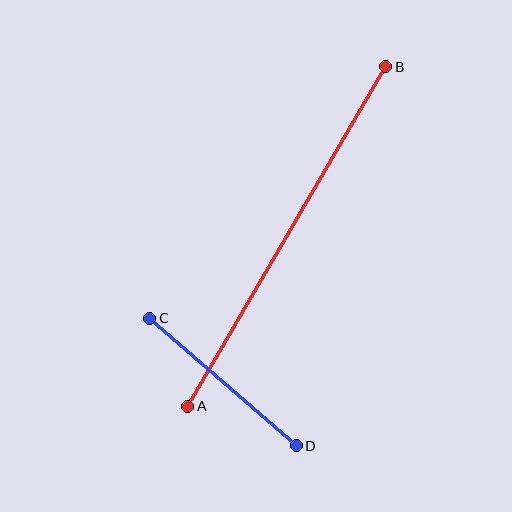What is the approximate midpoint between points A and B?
The midpoint is at approximately (287, 236) pixels.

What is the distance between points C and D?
The distance is approximately 195 pixels.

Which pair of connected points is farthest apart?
Points A and B are farthest apart.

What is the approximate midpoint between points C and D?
The midpoint is at approximately (223, 382) pixels.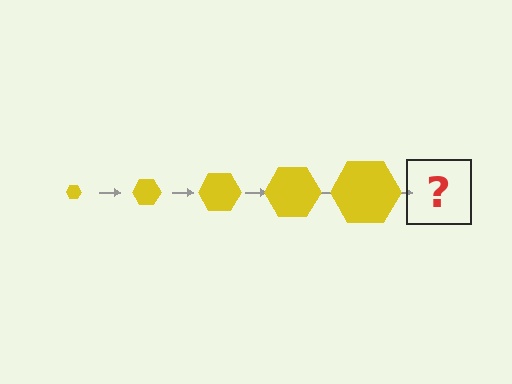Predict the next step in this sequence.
The next step is a yellow hexagon, larger than the previous one.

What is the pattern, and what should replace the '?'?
The pattern is that the hexagon gets progressively larger each step. The '?' should be a yellow hexagon, larger than the previous one.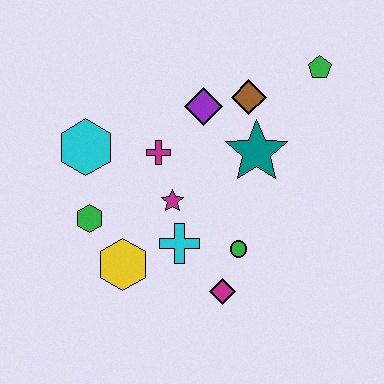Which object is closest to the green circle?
The magenta diamond is closest to the green circle.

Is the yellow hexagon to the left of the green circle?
Yes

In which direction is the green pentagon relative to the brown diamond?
The green pentagon is to the right of the brown diamond.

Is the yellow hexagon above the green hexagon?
No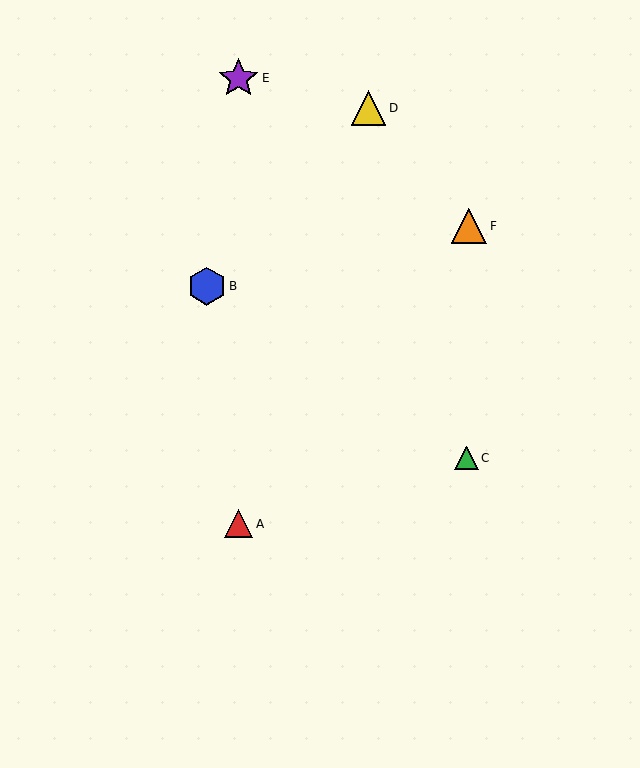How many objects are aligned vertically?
2 objects (A, E) are aligned vertically.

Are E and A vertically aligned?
Yes, both are at x≈239.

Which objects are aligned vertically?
Objects A, E are aligned vertically.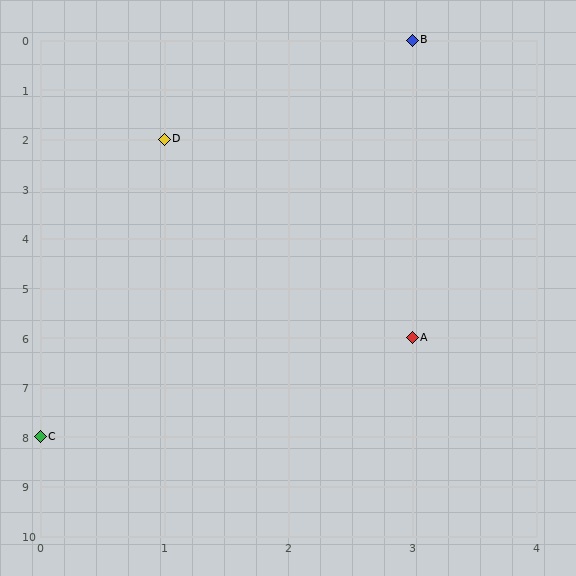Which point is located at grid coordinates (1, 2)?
Point D is at (1, 2).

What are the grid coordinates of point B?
Point B is at grid coordinates (3, 0).